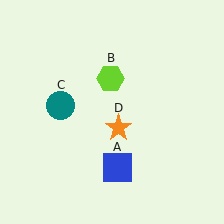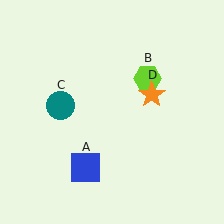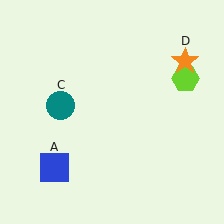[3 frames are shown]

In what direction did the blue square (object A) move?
The blue square (object A) moved left.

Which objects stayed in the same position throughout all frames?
Teal circle (object C) remained stationary.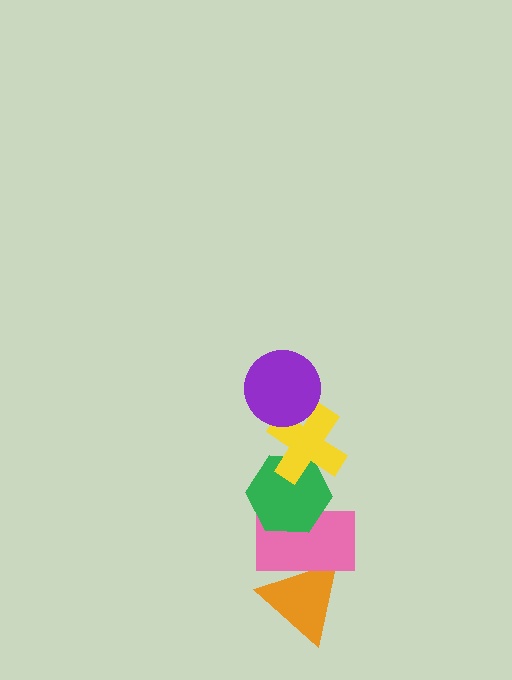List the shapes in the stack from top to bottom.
From top to bottom: the purple circle, the yellow cross, the green hexagon, the pink rectangle, the orange triangle.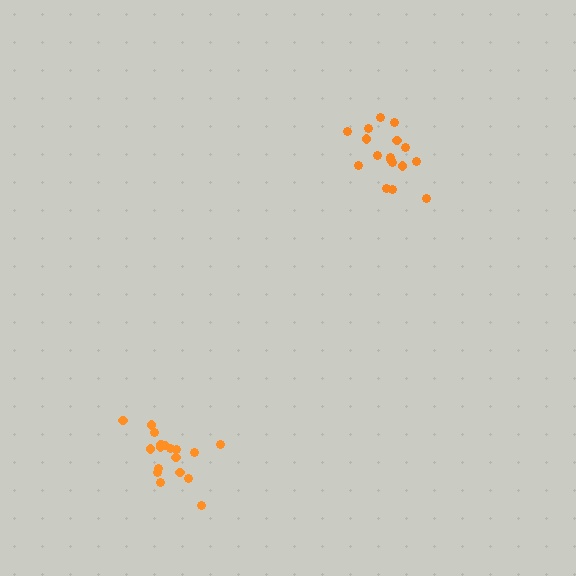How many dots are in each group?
Group 1: 17 dots, Group 2: 18 dots (35 total).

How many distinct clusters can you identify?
There are 2 distinct clusters.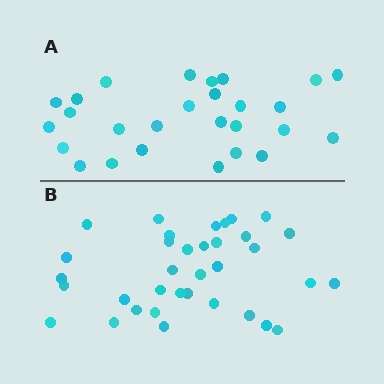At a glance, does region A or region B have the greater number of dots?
Region B (the bottom region) has more dots.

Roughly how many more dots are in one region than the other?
Region B has roughly 8 or so more dots than region A.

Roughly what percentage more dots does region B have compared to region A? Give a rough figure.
About 30% more.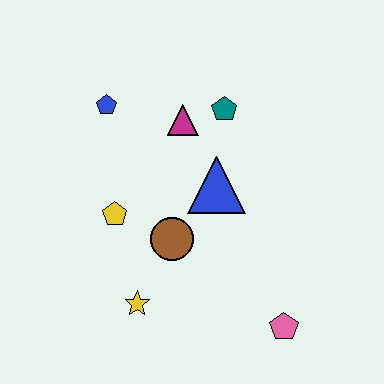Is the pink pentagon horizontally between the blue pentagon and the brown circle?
No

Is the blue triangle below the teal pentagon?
Yes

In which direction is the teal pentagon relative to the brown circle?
The teal pentagon is above the brown circle.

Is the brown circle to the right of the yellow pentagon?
Yes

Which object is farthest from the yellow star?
The teal pentagon is farthest from the yellow star.